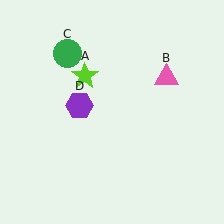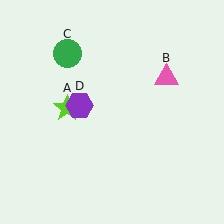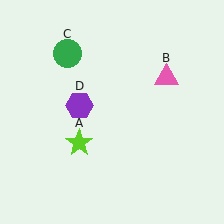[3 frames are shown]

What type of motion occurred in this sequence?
The lime star (object A) rotated counterclockwise around the center of the scene.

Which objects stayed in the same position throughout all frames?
Pink triangle (object B) and green circle (object C) and purple hexagon (object D) remained stationary.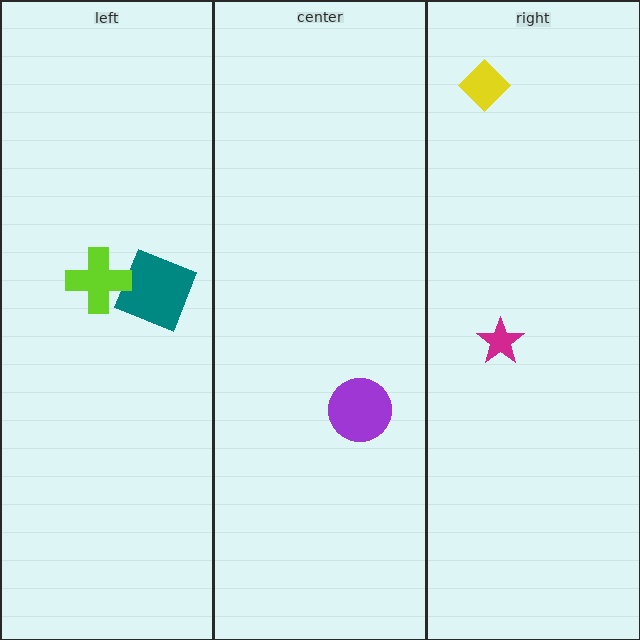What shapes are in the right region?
The yellow diamond, the magenta star.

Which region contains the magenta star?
The right region.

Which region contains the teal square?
The left region.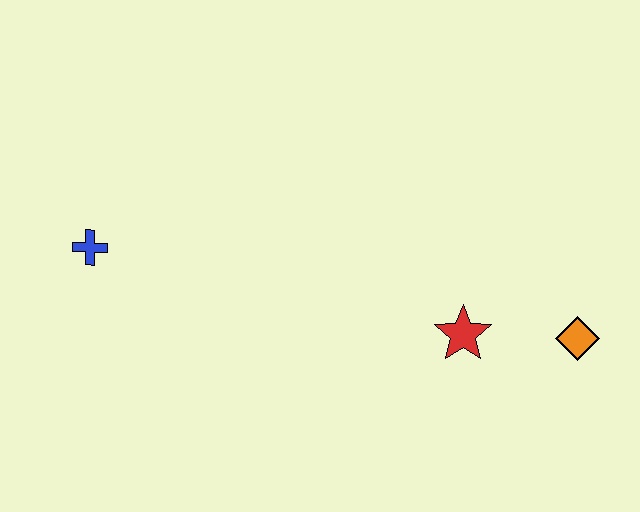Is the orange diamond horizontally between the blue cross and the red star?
No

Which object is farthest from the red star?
The blue cross is farthest from the red star.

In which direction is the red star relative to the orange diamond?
The red star is to the left of the orange diamond.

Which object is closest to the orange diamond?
The red star is closest to the orange diamond.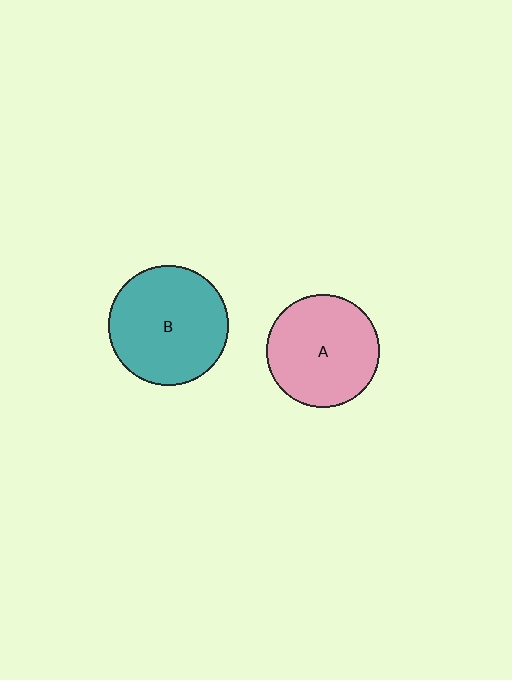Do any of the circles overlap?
No, none of the circles overlap.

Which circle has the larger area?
Circle B (teal).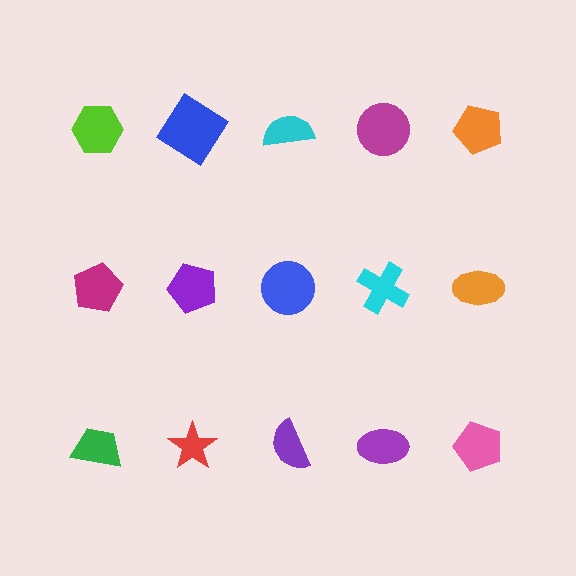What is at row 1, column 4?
A magenta circle.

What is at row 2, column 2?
A purple pentagon.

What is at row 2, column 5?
An orange ellipse.